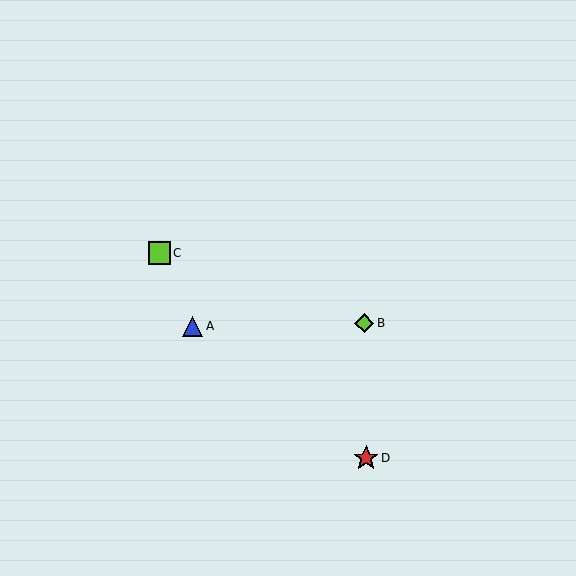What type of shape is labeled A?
Shape A is a blue triangle.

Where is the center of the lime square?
The center of the lime square is at (159, 253).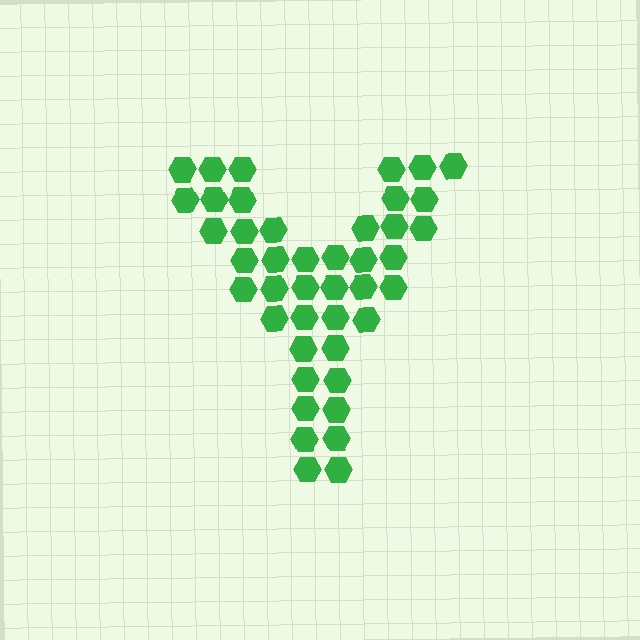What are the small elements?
The small elements are hexagons.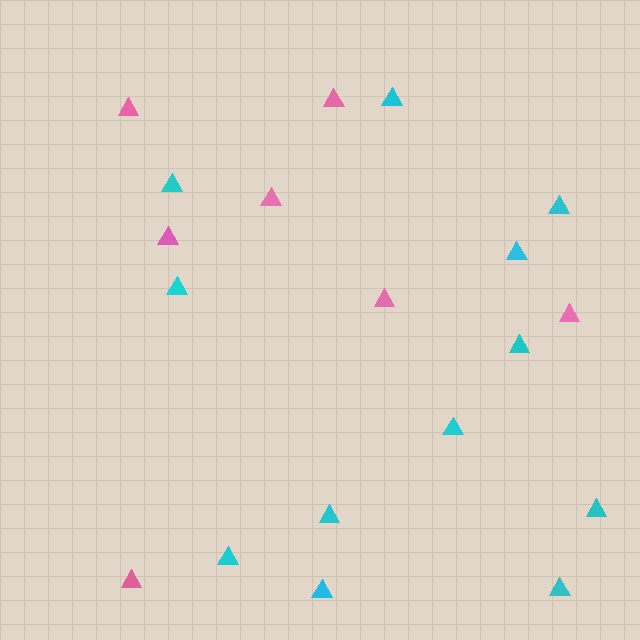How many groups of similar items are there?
There are 2 groups: one group of pink triangles (7) and one group of cyan triangles (12).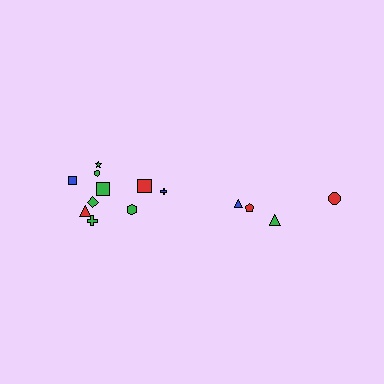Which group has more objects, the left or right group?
The left group.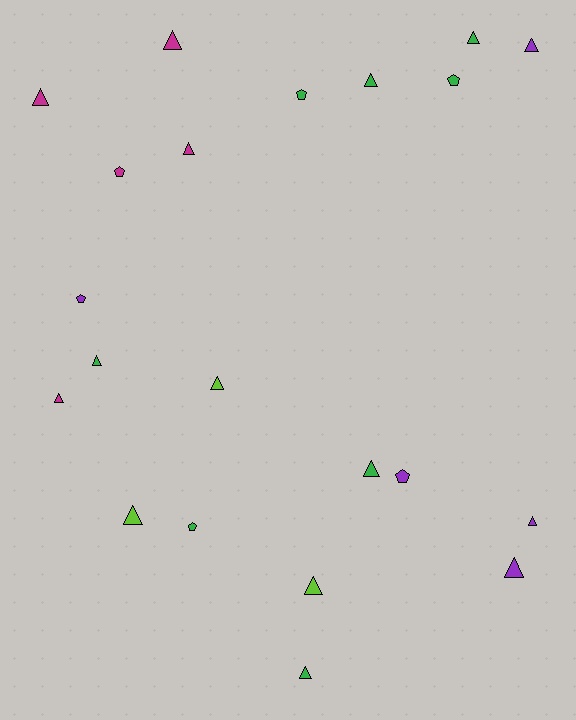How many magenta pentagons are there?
There is 1 magenta pentagon.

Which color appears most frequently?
Green, with 8 objects.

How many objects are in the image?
There are 21 objects.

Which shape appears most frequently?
Triangle, with 15 objects.